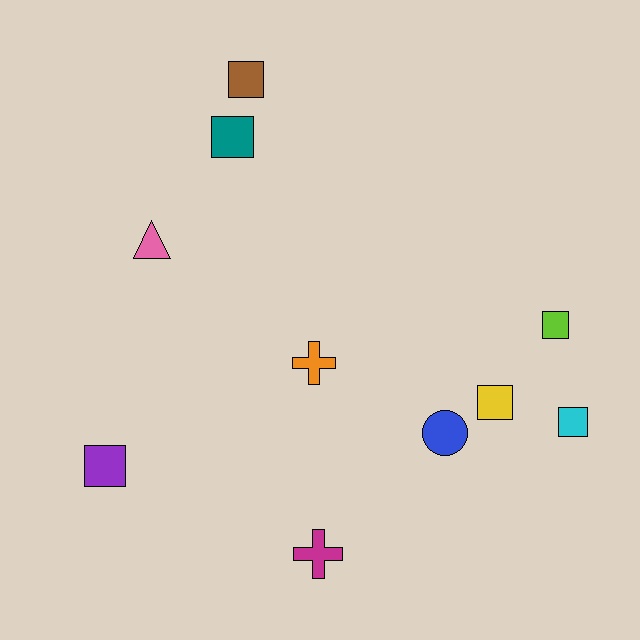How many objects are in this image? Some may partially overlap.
There are 10 objects.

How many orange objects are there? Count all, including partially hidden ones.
There is 1 orange object.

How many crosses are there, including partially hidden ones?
There are 2 crosses.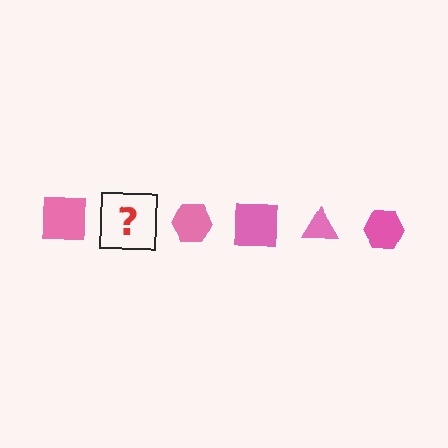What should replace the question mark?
The question mark should be replaced with a pink triangle.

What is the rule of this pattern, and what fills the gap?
The rule is that the pattern cycles through square, triangle, hexagon shapes in pink. The gap should be filled with a pink triangle.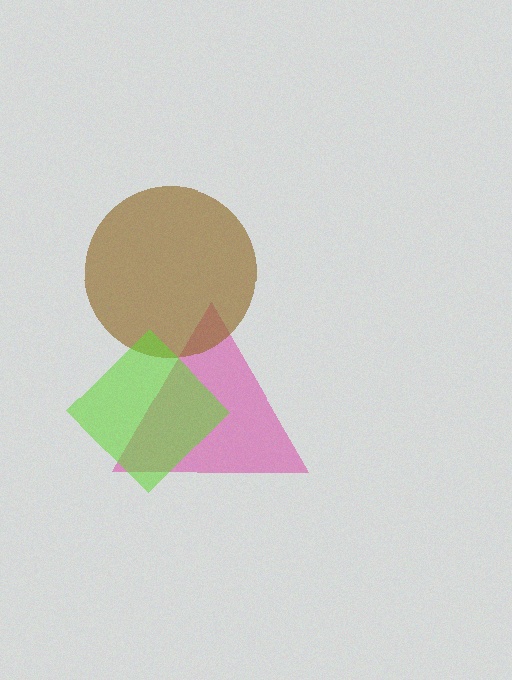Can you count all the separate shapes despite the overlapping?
Yes, there are 3 separate shapes.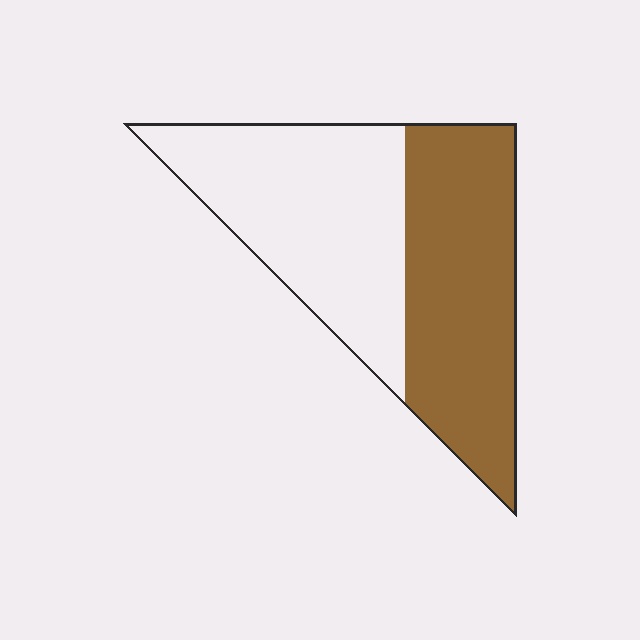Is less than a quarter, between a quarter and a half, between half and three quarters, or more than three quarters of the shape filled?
Between a quarter and a half.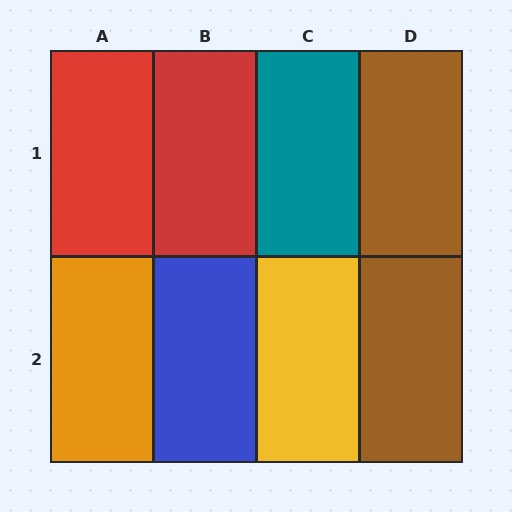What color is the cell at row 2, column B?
Blue.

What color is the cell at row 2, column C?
Yellow.